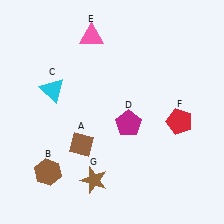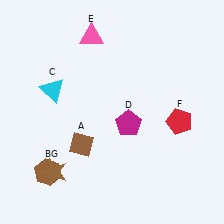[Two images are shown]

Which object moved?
The brown star (G) moved left.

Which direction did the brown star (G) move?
The brown star (G) moved left.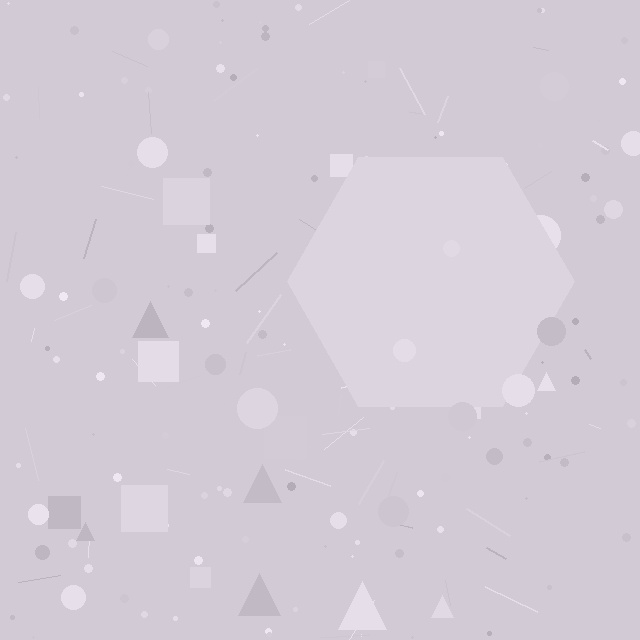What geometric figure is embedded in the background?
A hexagon is embedded in the background.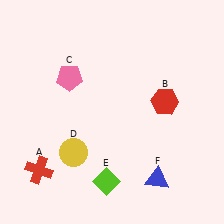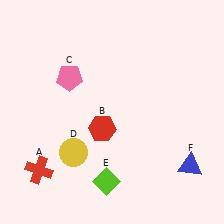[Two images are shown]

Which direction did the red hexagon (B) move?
The red hexagon (B) moved left.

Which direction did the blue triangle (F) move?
The blue triangle (F) moved right.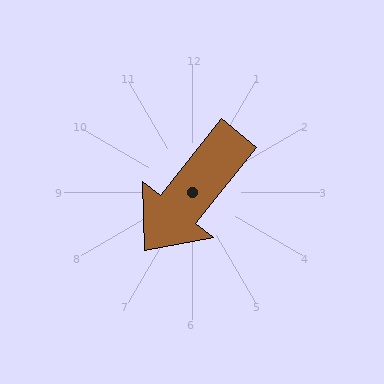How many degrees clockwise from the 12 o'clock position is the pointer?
Approximately 219 degrees.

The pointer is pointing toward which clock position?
Roughly 7 o'clock.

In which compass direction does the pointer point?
Southwest.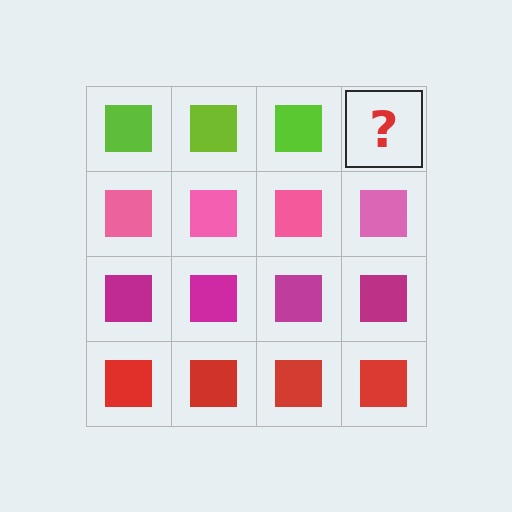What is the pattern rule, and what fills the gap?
The rule is that each row has a consistent color. The gap should be filled with a lime square.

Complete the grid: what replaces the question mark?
The question mark should be replaced with a lime square.